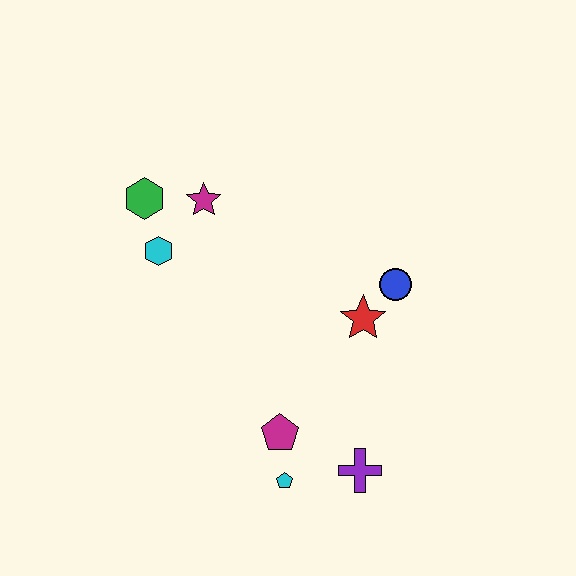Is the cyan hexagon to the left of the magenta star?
Yes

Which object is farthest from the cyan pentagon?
The green hexagon is farthest from the cyan pentagon.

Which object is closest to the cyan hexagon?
The green hexagon is closest to the cyan hexagon.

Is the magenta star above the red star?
Yes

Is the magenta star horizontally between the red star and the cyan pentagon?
No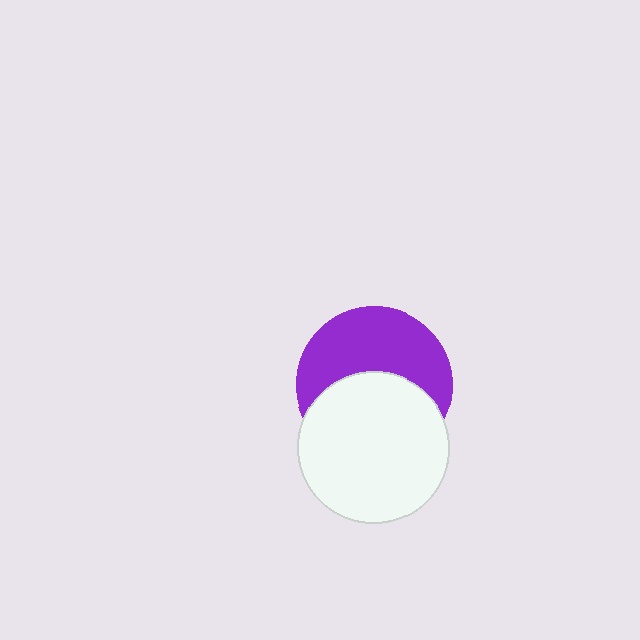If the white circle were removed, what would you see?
You would see the complete purple circle.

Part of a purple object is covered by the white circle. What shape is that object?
It is a circle.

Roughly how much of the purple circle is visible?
About half of it is visible (roughly 52%).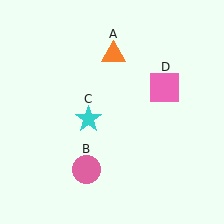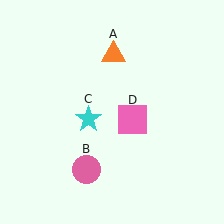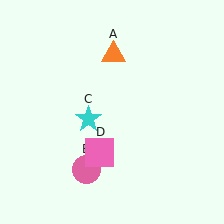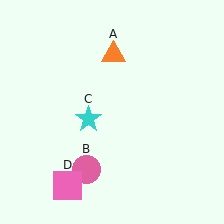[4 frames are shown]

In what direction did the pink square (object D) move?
The pink square (object D) moved down and to the left.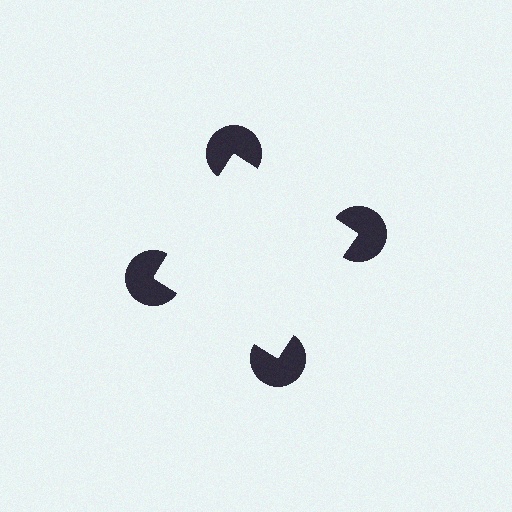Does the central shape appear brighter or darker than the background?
It typically appears slightly brighter than the background, even though no actual brightness change is drawn.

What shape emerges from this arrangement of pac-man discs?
An illusory square — its edges are inferred from the aligned wedge cuts in the pac-man discs, not physically drawn.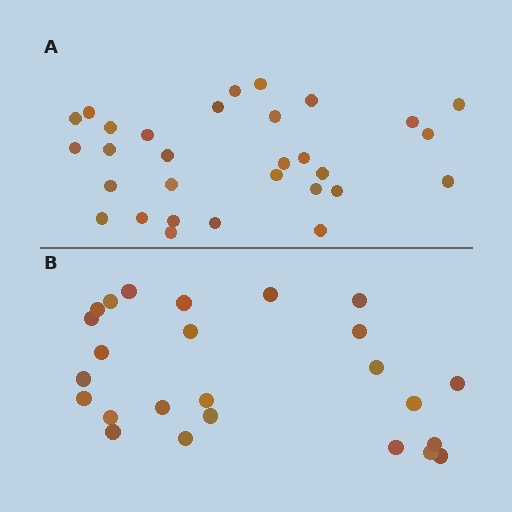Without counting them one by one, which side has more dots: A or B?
Region A (the top region) has more dots.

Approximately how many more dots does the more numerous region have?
Region A has about 5 more dots than region B.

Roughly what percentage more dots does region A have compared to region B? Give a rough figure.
About 20% more.